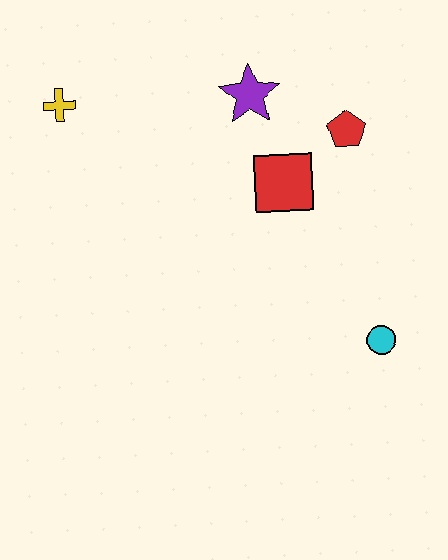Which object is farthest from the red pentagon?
The yellow cross is farthest from the red pentagon.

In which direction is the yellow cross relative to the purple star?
The yellow cross is to the left of the purple star.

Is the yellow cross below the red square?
No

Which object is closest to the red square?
The red pentagon is closest to the red square.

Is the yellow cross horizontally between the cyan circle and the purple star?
No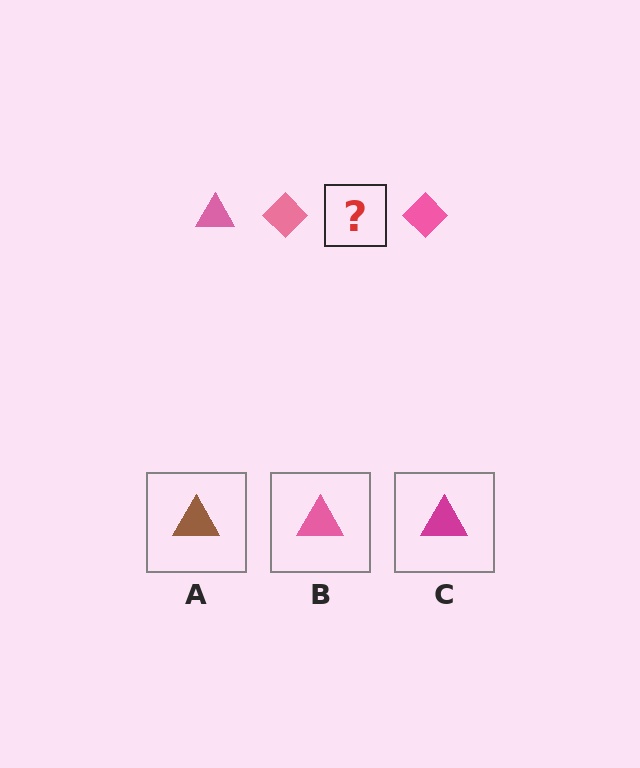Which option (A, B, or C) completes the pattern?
B.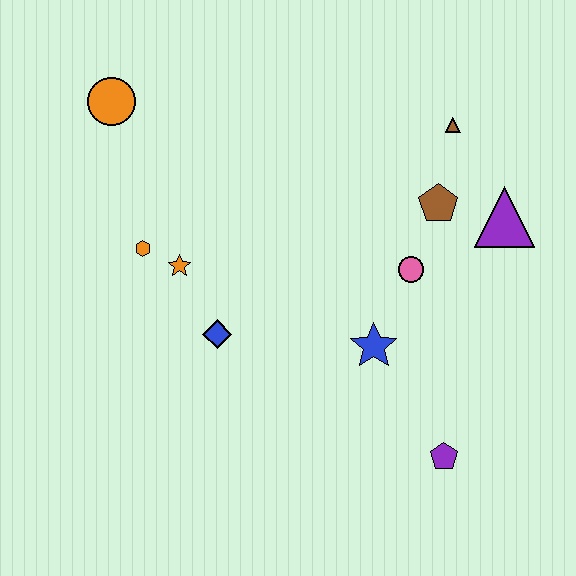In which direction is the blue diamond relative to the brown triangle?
The blue diamond is to the left of the brown triangle.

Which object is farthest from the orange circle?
The purple pentagon is farthest from the orange circle.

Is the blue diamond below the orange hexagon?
Yes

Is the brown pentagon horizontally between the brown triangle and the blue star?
Yes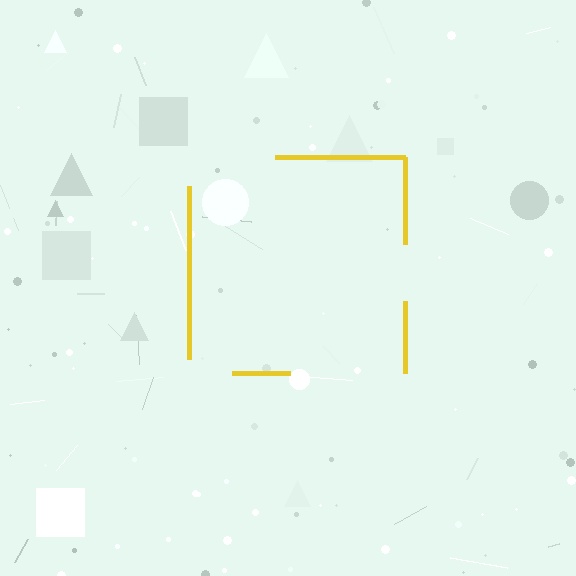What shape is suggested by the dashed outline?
The dashed outline suggests a square.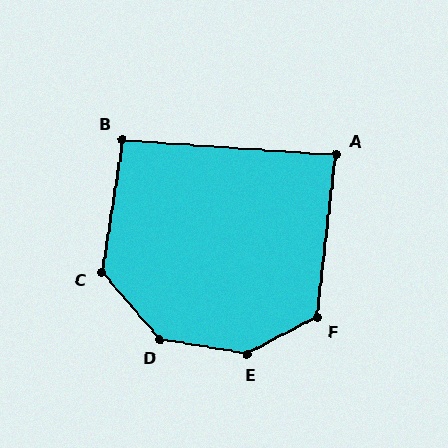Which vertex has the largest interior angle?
E, at approximately 143 degrees.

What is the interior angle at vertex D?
Approximately 141 degrees (obtuse).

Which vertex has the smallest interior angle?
A, at approximately 88 degrees.